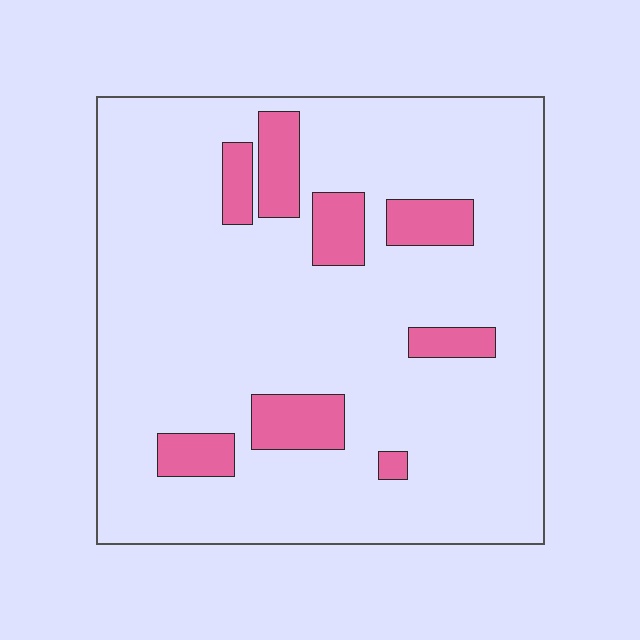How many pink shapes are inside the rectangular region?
8.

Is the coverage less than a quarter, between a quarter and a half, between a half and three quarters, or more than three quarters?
Less than a quarter.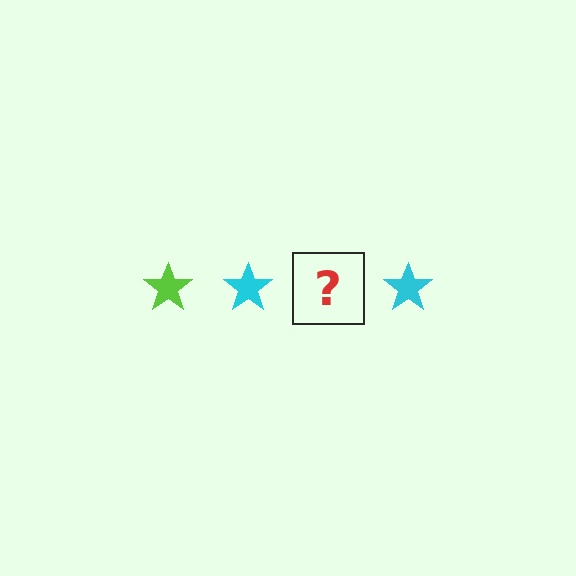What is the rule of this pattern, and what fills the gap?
The rule is that the pattern cycles through lime, cyan stars. The gap should be filled with a lime star.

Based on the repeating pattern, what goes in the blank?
The blank should be a lime star.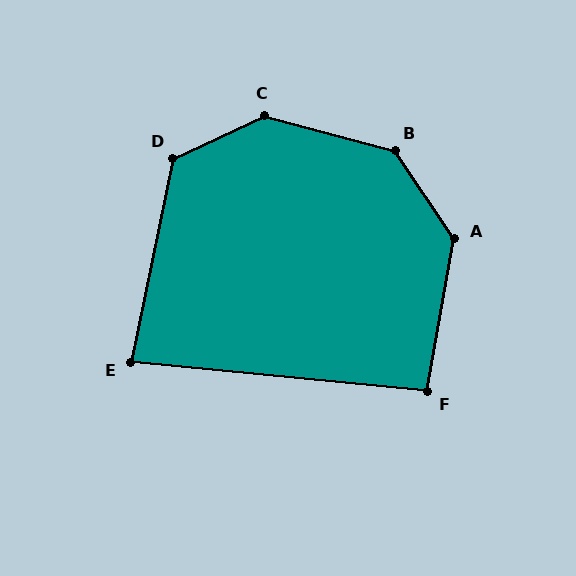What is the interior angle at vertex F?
Approximately 94 degrees (approximately right).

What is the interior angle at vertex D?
Approximately 126 degrees (obtuse).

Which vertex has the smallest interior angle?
E, at approximately 84 degrees.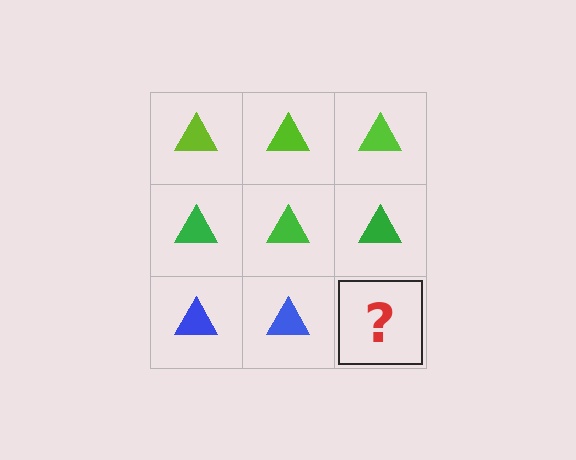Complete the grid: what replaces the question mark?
The question mark should be replaced with a blue triangle.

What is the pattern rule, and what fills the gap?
The rule is that each row has a consistent color. The gap should be filled with a blue triangle.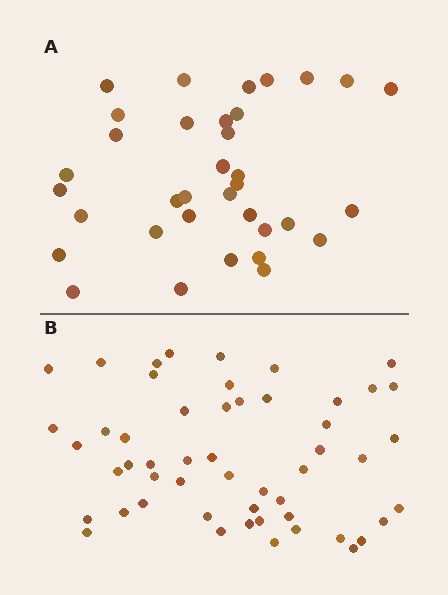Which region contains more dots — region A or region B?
Region B (the bottom region) has more dots.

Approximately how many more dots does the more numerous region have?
Region B has approximately 15 more dots than region A.